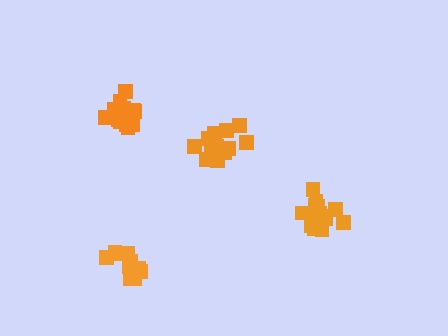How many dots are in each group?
Group 1: 17 dots, Group 2: 17 dots, Group 3: 18 dots, Group 4: 13 dots (65 total).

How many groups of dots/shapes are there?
There are 4 groups.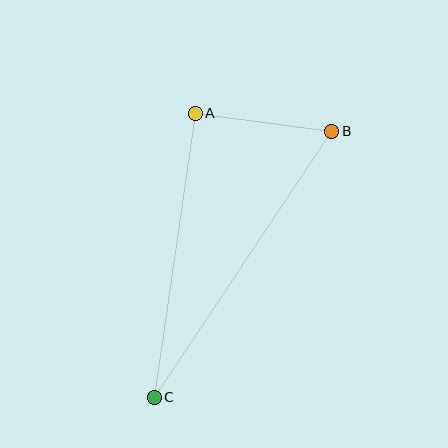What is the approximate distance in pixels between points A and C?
The distance between A and C is approximately 287 pixels.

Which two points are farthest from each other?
Points B and C are farthest from each other.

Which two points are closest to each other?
Points A and B are closest to each other.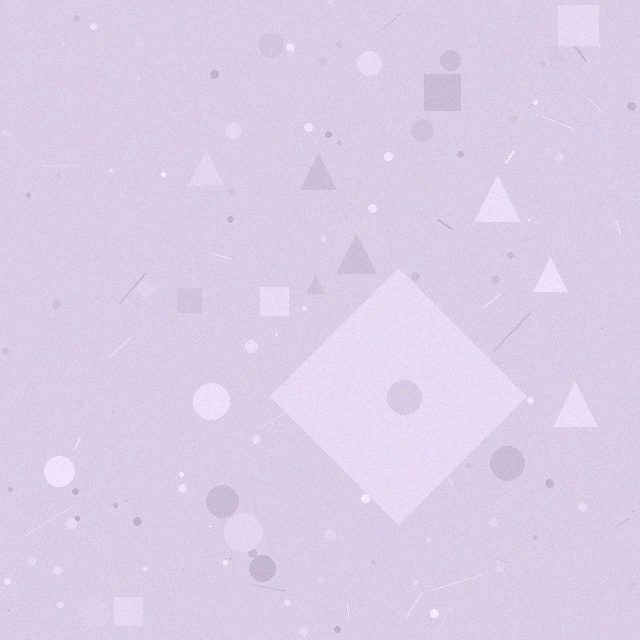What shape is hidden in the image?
A diamond is hidden in the image.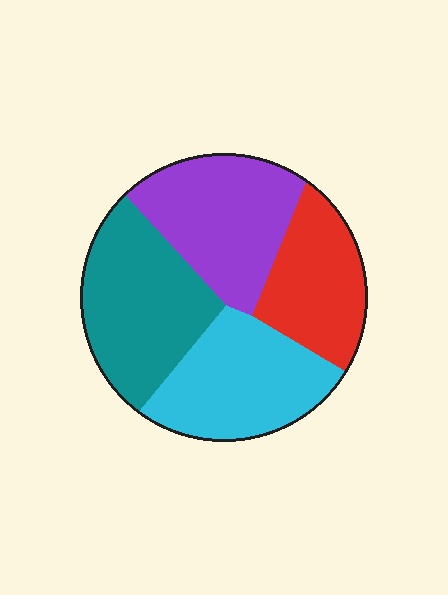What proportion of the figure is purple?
Purple covers 26% of the figure.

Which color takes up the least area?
Red, at roughly 20%.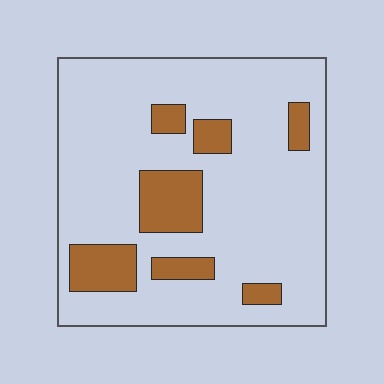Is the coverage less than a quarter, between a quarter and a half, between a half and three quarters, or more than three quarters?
Less than a quarter.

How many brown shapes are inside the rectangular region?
7.